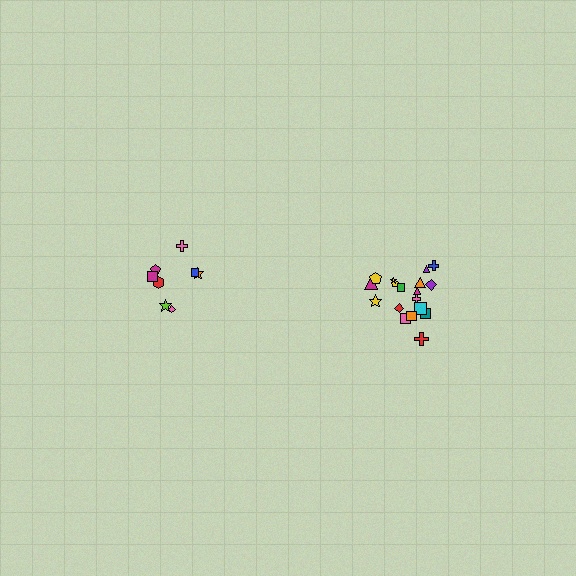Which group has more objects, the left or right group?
The right group.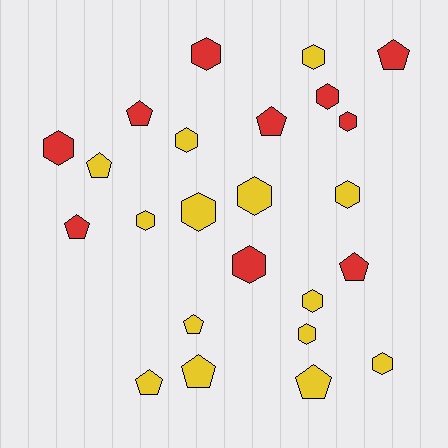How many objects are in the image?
There are 24 objects.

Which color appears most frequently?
Yellow, with 14 objects.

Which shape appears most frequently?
Hexagon, with 14 objects.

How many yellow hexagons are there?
There are 9 yellow hexagons.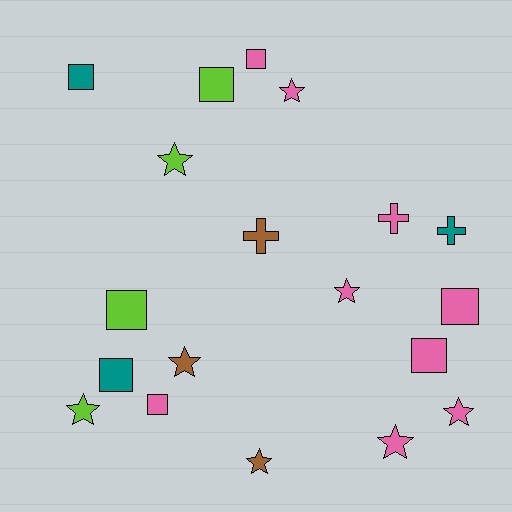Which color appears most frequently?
Pink, with 9 objects.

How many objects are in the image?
There are 19 objects.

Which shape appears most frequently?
Square, with 8 objects.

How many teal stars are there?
There are no teal stars.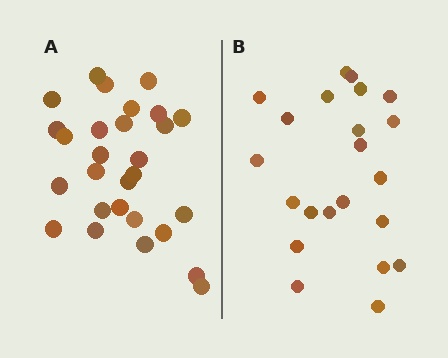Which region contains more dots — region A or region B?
Region A (the left region) has more dots.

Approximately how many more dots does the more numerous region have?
Region A has about 6 more dots than region B.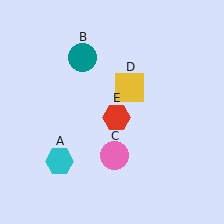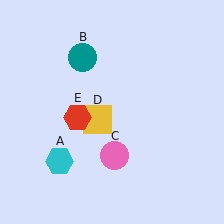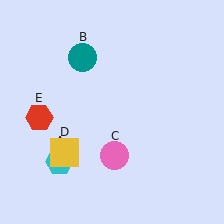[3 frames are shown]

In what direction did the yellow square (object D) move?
The yellow square (object D) moved down and to the left.